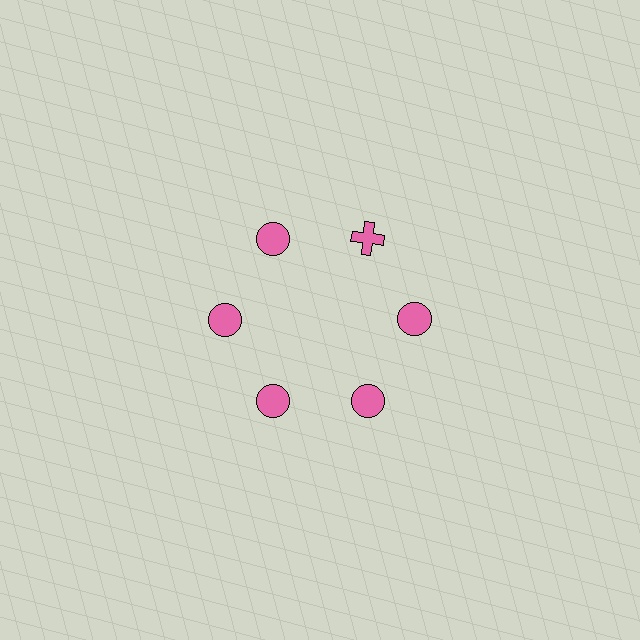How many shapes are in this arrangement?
There are 6 shapes arranged in a ring pattern.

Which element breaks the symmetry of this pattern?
The pink cross at roughly the 1 o'clock position breaks the symmetry. All other shapes are pink circles.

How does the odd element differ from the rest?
It has a different shape: cross instead of circle.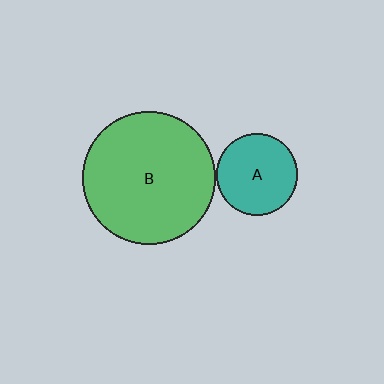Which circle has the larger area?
Circle B (green).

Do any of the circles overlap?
No, none of the circles overlap.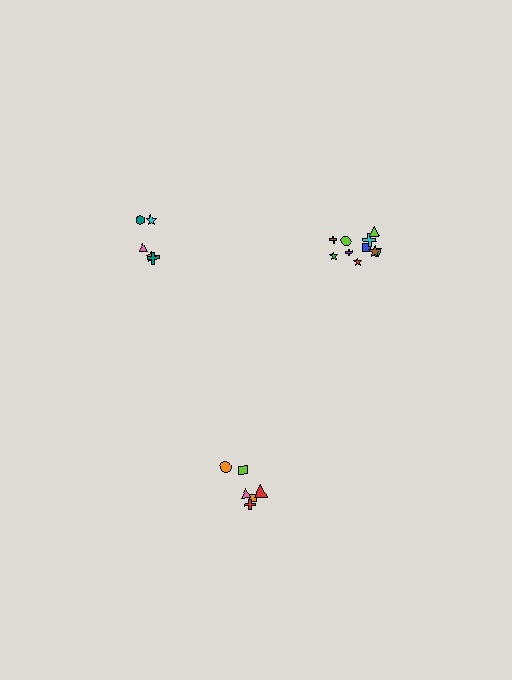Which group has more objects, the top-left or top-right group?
The top-right group.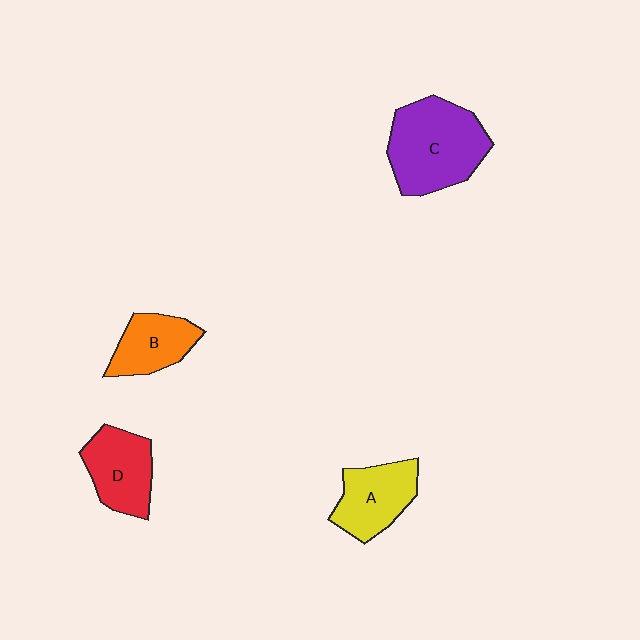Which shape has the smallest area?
Shape B (orange).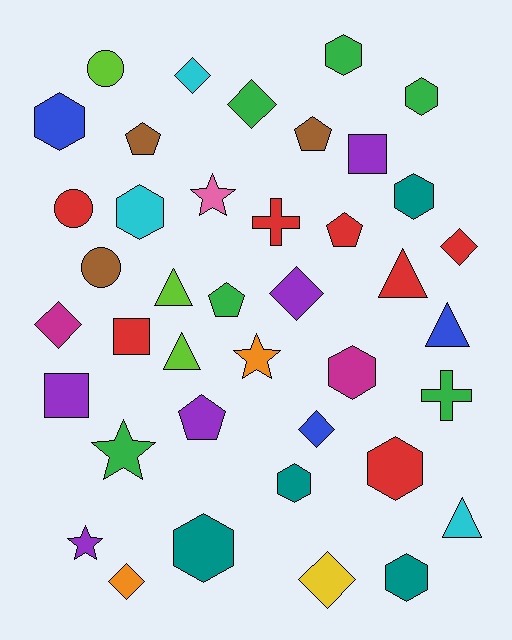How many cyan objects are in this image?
There are 3 cyan objects.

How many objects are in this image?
There are 40 objects.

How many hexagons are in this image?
There are 10 hexagons.